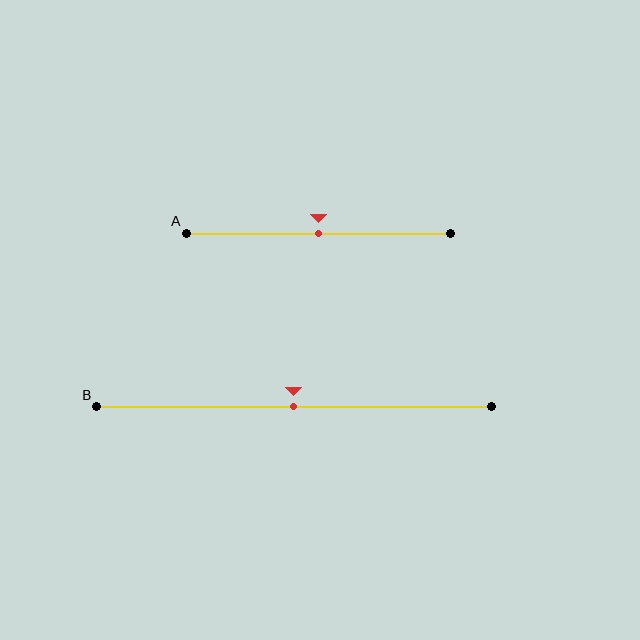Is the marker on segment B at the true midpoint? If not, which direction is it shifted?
Yes, the marker on segment B is at the true midpoint.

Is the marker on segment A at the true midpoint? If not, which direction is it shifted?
Yes, the marker on segment A is at the true midpoint.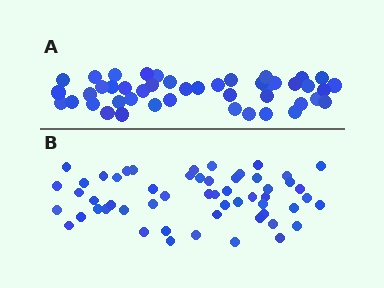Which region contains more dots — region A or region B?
Region B (the bottom region) has more dots.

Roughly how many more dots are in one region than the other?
Region B has roughly 10 or so more dots than region A.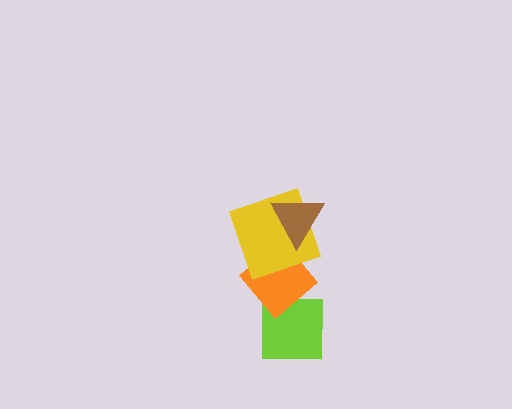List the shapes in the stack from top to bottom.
From top to bottom: the brown triangle, the yellow square, the orange diamond, the lime square.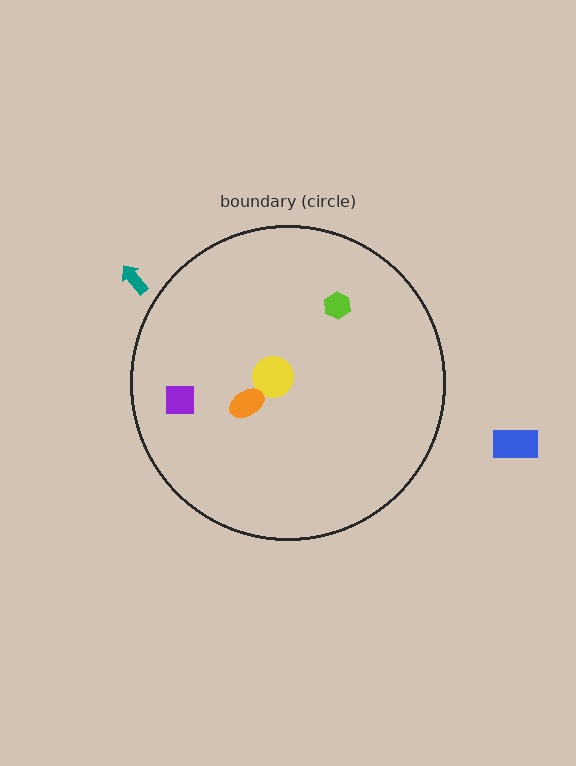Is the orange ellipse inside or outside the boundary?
Inside.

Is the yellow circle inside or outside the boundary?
Inside.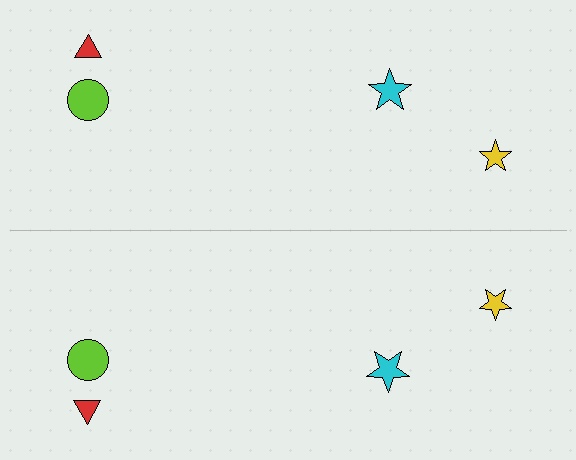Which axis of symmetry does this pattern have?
The pattern has a horizontal axis of symmetry running through the center of the image.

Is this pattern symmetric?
Yes, this pattern has bilateral (reflection) symmetry.